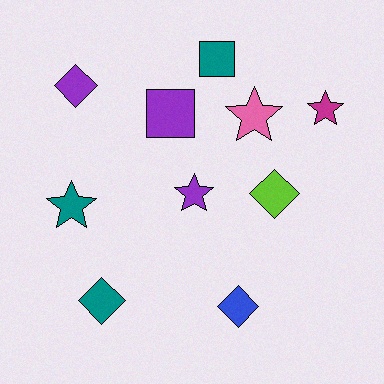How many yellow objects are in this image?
There are no yellow objects.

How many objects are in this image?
There are 10 objects.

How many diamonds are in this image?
There are 4 diamonds.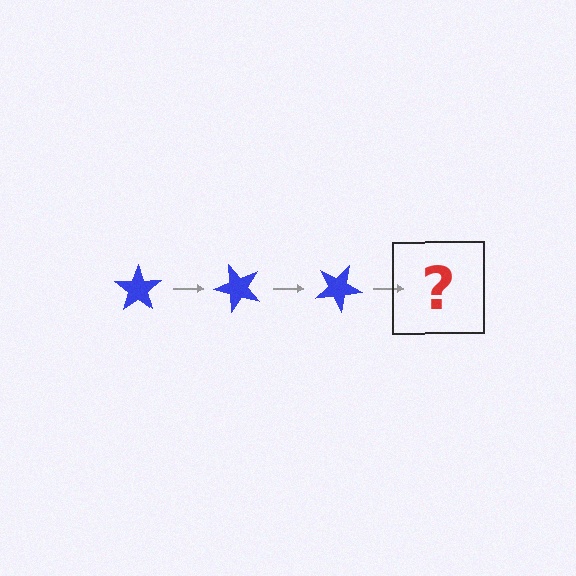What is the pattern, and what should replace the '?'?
The pattern is that the star rotates 50 degrees each step. The '?' should be a blue star rotated 150 degrees.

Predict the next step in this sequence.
The next step is a blue star rotated 150 degrees.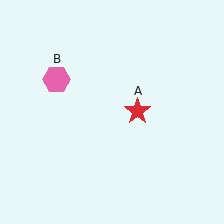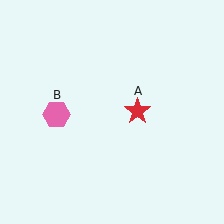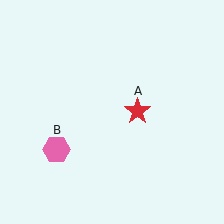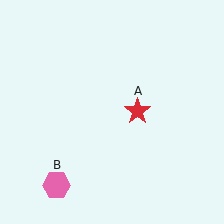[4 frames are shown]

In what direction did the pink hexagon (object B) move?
The pink hexagon (object B) moved down.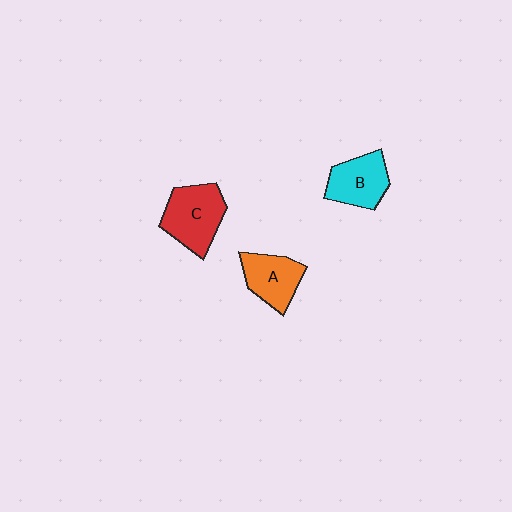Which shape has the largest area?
Shape C (red).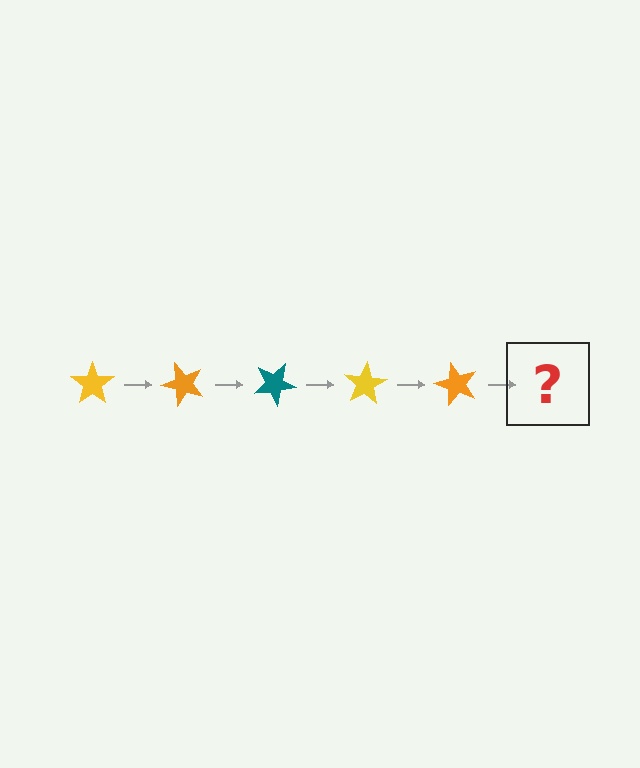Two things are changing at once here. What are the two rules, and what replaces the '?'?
The two rules are that it rotates 50 degrees each step and the color cycles through yellow, orange, and teal. The '?' should be a teal star, rotated 250 degrees from the start.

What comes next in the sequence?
The next element should be a teal star, rotated 250 degrees from the start.